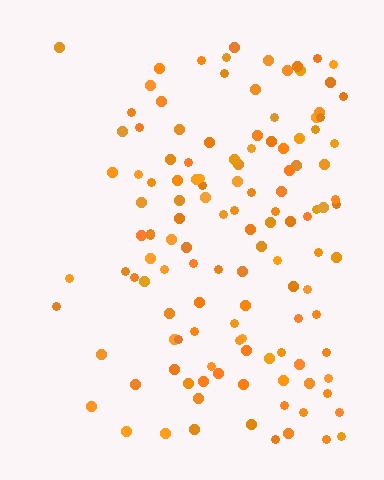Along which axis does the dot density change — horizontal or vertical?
Horizontal.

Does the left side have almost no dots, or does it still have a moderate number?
Still a moderate number, just noticeably fewer than the right.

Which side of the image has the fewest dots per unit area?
The left.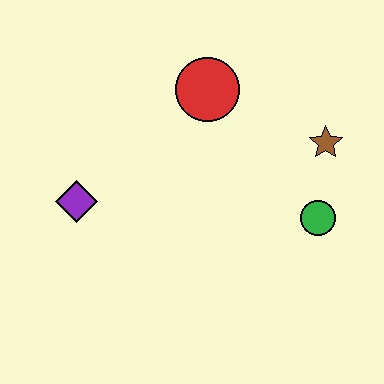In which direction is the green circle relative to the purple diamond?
The green circle is to the right of the purple diamond.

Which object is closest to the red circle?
The brown star is closest to the red circle.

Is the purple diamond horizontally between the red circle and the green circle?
No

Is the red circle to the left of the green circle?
Yes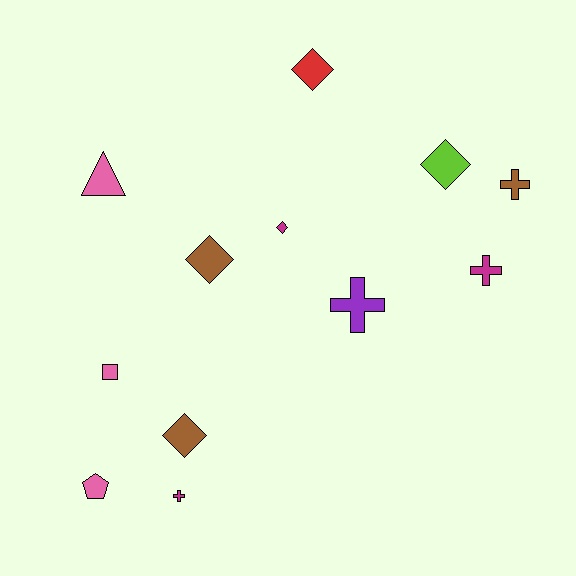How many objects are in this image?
There are 12 objects.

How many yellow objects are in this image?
There are no yellow objects.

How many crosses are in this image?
There are 4 crosses.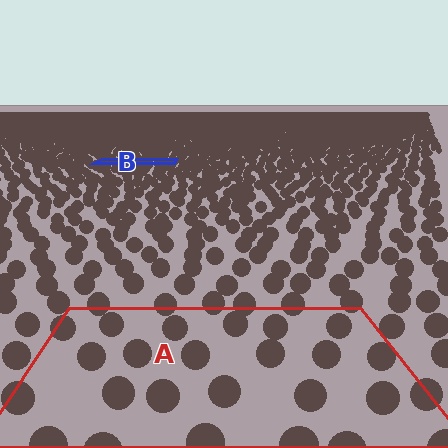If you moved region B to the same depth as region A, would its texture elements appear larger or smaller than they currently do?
They would appear larger. At a closer depth, the same texture elements are projected at a bigger on-screen size.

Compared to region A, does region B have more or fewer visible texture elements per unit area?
Region B has more texture elements per unit area — they are packed more densely because it is farther away.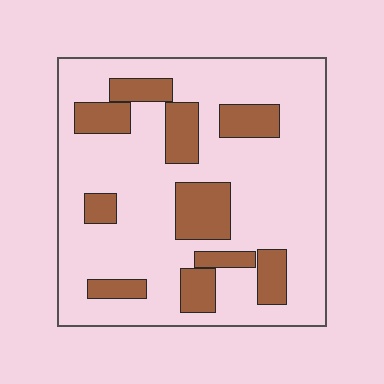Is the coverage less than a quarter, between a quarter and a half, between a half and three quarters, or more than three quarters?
Less than a quarter.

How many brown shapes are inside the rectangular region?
10.